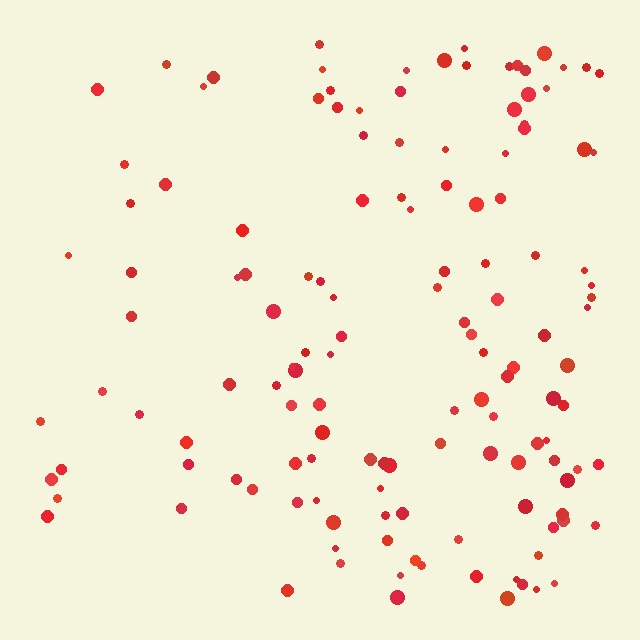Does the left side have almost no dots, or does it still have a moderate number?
Still a moderate number, just noticeably fewer than the right.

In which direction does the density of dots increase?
From left to right, with the right side densest.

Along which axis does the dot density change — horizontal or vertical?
Horizontal.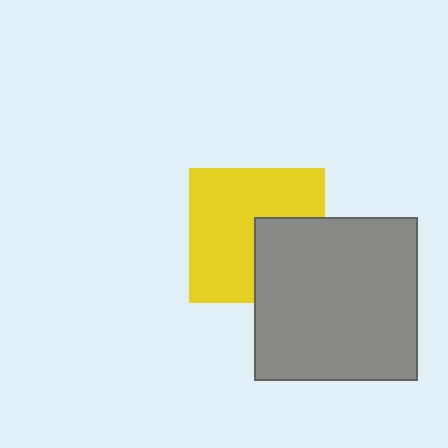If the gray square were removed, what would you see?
You would see the complete yellow square.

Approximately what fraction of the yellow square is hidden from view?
Roughly 33% of the yellow square is hidden behind the gray square.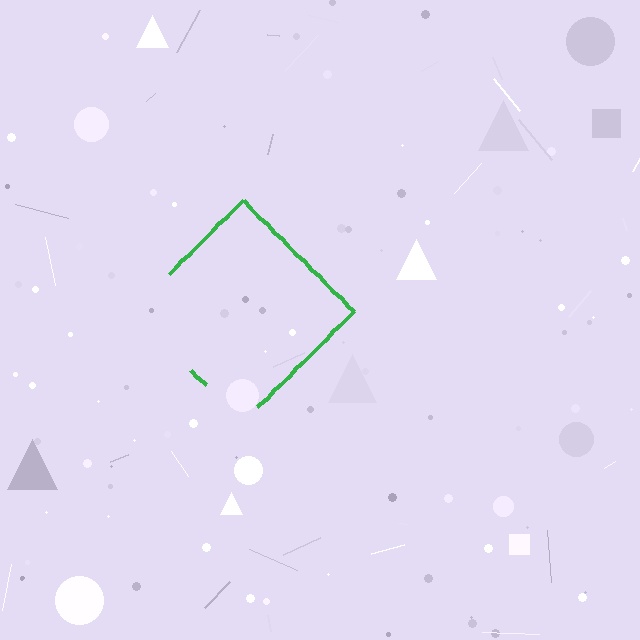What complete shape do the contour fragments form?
The contour fragments form a diamond.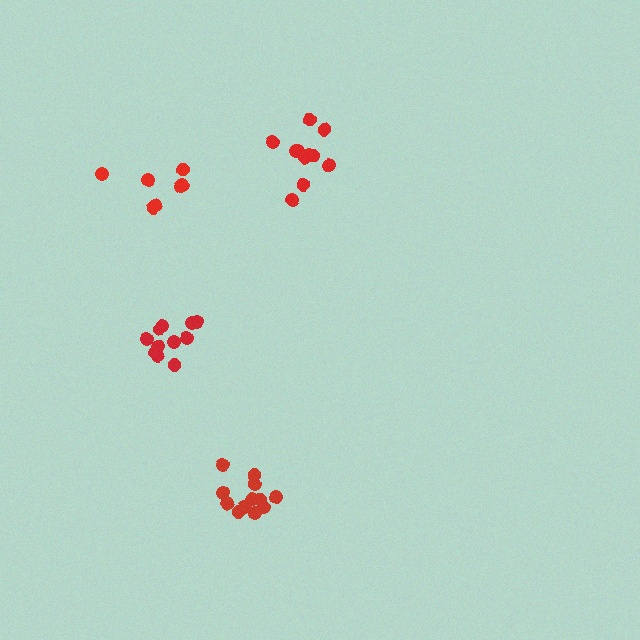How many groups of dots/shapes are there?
There are 4 groups.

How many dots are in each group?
Group 1: 12 dots, Group 2: 11 dots, Group 3: 11 dots, Group 4: 7 dots (41 total).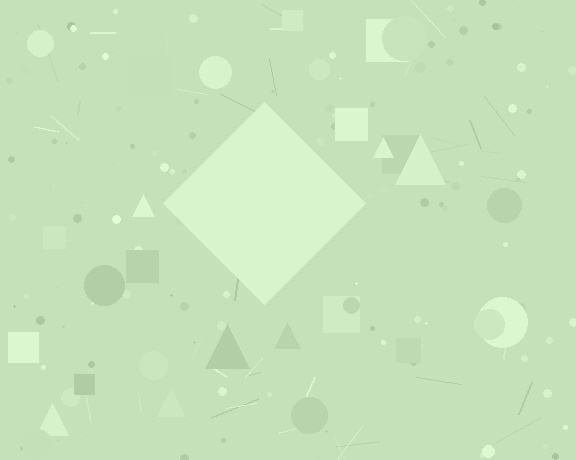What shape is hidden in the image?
A diamond is hidden in the image.